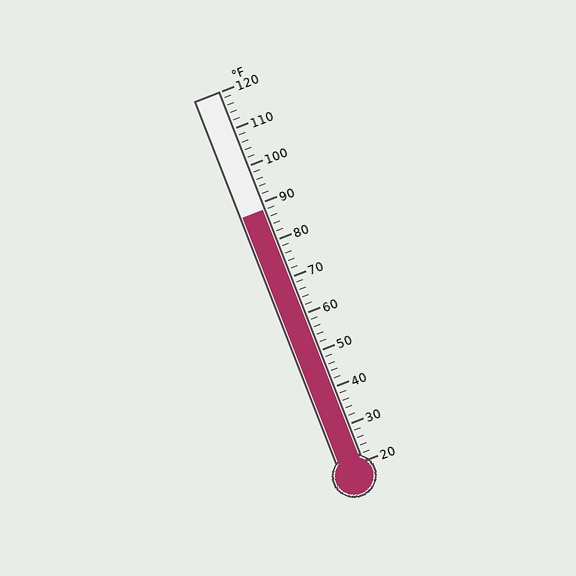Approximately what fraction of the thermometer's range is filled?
The thermometer is filled to approximately 70% of its range.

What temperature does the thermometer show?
The thermometer shows approximately 88°F.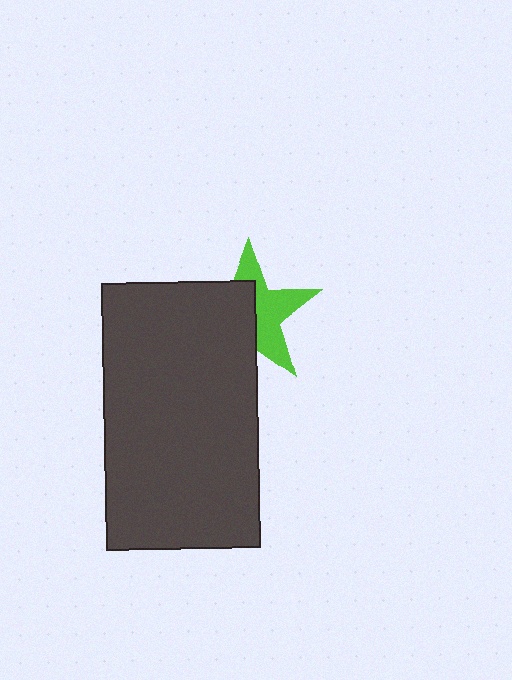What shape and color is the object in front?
The object in front is a dark gray rectangle.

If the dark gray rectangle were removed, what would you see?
You would see the complete lime star.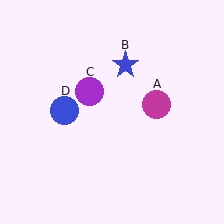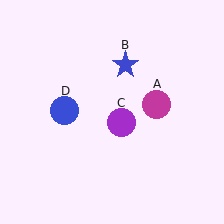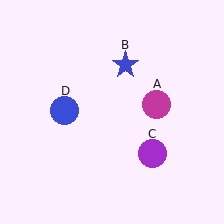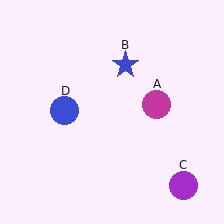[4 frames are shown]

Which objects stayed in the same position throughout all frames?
Magenta circle (object A) and blue star (object B) and blue circle (object D) remained stationary.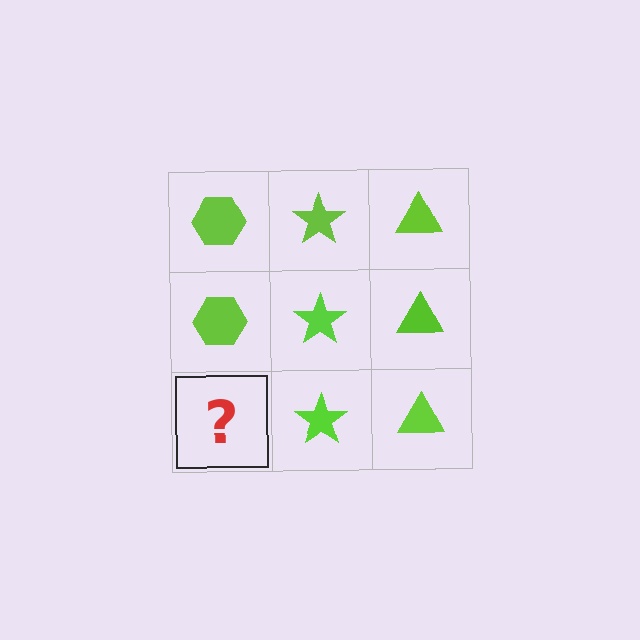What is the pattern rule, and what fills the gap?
The rule is that each column has a consistent shape. The gap should be filled with a lime hexagon.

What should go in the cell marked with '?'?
The missing cell should contain a lime hexagon.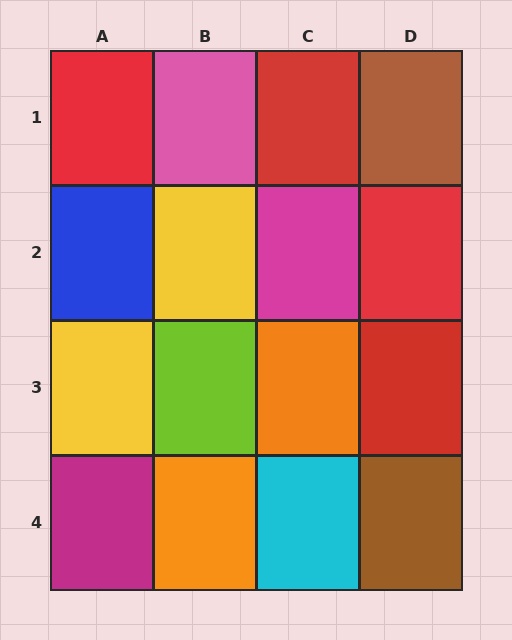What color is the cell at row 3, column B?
Lime.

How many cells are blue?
1 cell is blue.